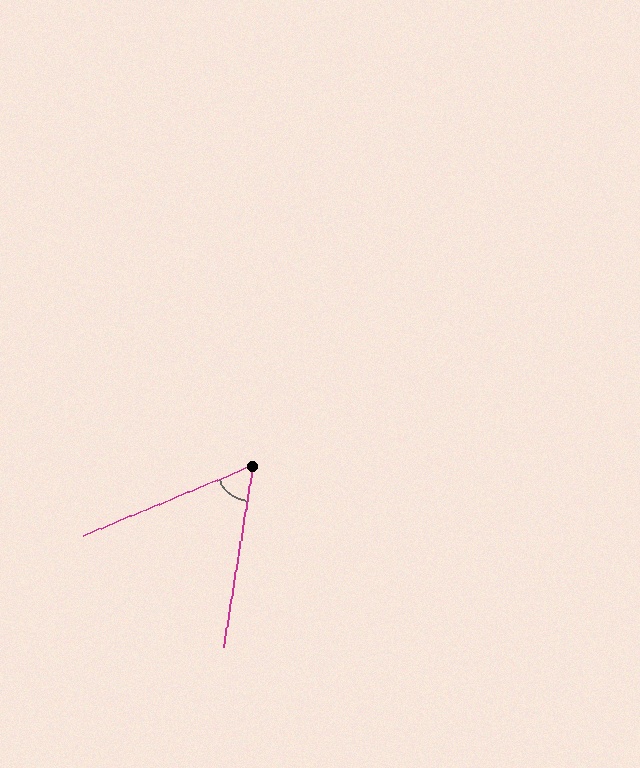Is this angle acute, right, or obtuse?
It is acute.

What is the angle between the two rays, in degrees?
Approximately 58 degrees.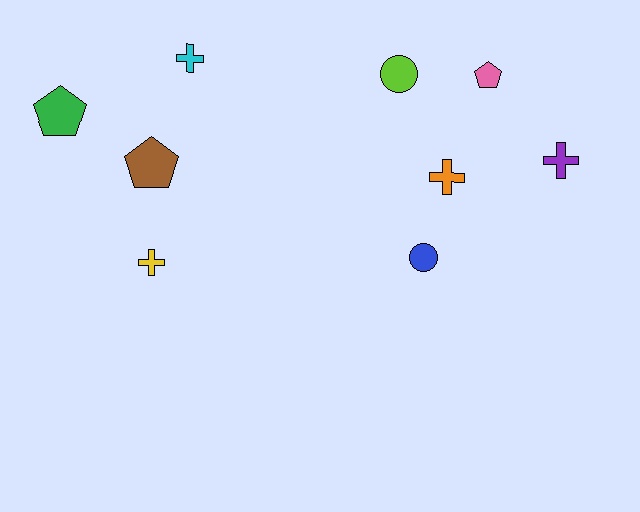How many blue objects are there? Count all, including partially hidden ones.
There is 1 blue object.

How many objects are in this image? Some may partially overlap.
There are 9 objects.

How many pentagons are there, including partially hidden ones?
There are 3 pentagons.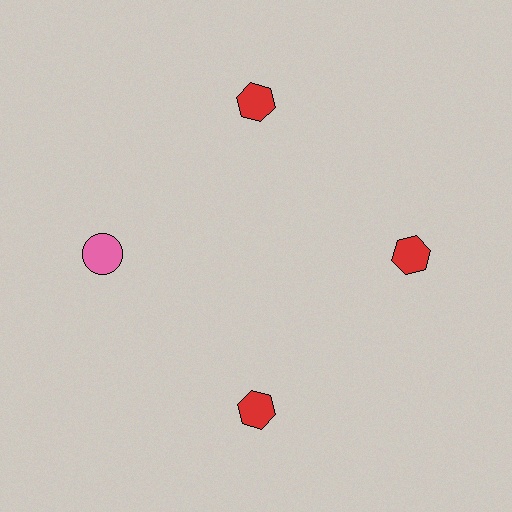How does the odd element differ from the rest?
It differs in both color (pink instead of red) and shape (circle instead of hexagon).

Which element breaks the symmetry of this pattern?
The pink circle at roughly the 9 o'clock position breaks the symmetry. All other shapes are red hexagons.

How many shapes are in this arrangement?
There are 4 shapes arranged in a ring pattern.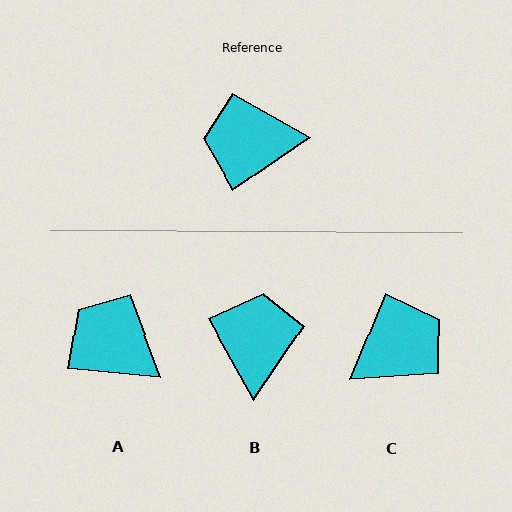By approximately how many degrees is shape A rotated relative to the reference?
Approximately 40 degrees clockwise.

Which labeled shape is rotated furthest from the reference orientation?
C, about 147 degrees away.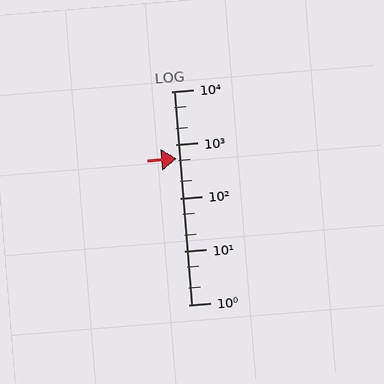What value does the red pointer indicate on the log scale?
The pointer indicates approximately 540.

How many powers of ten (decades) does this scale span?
The scale spans 4 decades, from 1 to 10000.